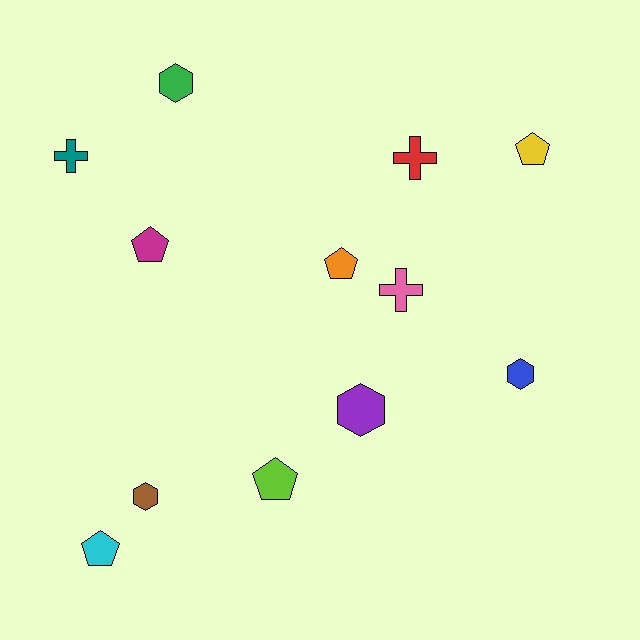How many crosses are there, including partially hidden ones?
There are 3 crosses.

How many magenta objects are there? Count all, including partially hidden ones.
There is 1 magenta object.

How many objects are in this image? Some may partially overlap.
There are 12 objects.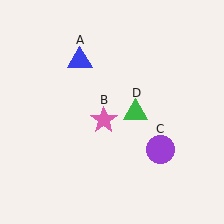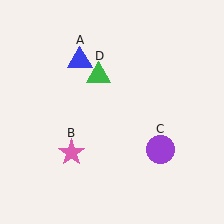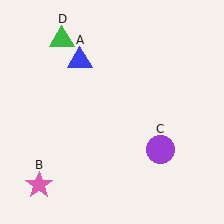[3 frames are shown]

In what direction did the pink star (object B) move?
The pink star (object B) moved down and to the left.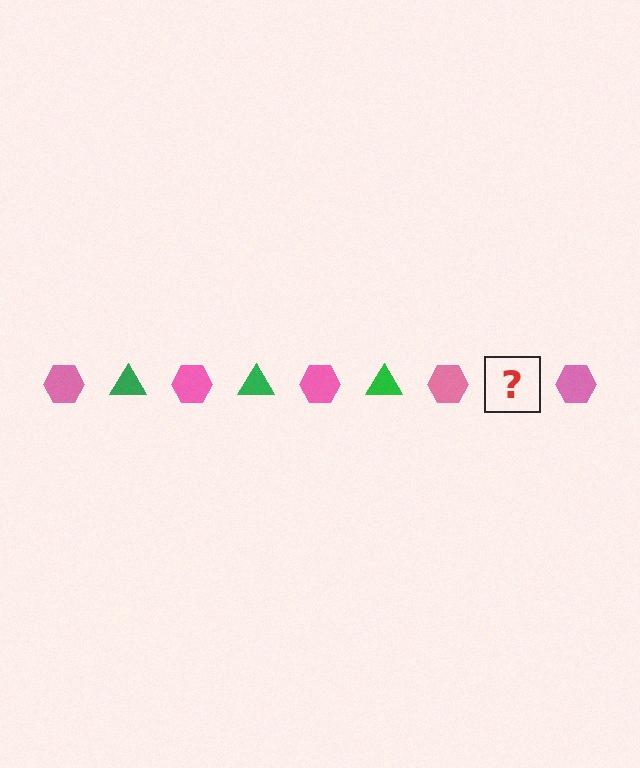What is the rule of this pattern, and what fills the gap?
The rule is that the pattern alternates between pink hexagon and green triangle. The gap should be filled with a green triangle.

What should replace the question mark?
The question mark should be replaced with a green triangle.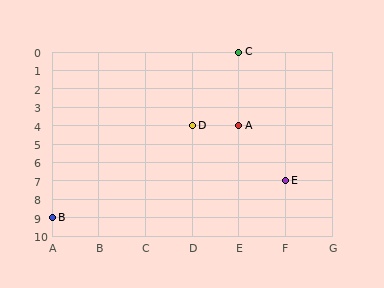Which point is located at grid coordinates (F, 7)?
Point E is at (F, 7).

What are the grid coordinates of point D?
Point D is at grid coordinates (D, 4).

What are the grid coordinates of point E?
Point E is at grid coordinates (F, 7).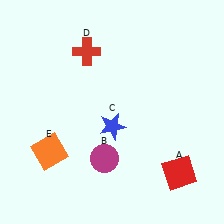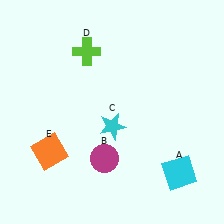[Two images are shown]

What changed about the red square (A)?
In Image 1, A is red. In Image 2, it changed to cyan.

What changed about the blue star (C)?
In Image 1, C is blue. In Image 2, it changed to cyan.